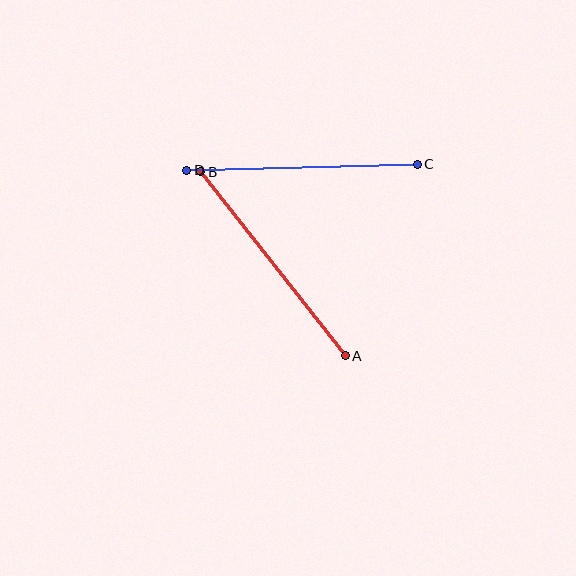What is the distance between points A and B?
The distance is approximately 234 pixels.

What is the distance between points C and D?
The distance is approximately 230 pixels.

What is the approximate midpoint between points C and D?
The midpoint is at approximately (302, 167) pixels.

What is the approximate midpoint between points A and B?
The midpoint is at approximately (273, 264) pixels.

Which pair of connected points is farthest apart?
Points A and B are farthest apart.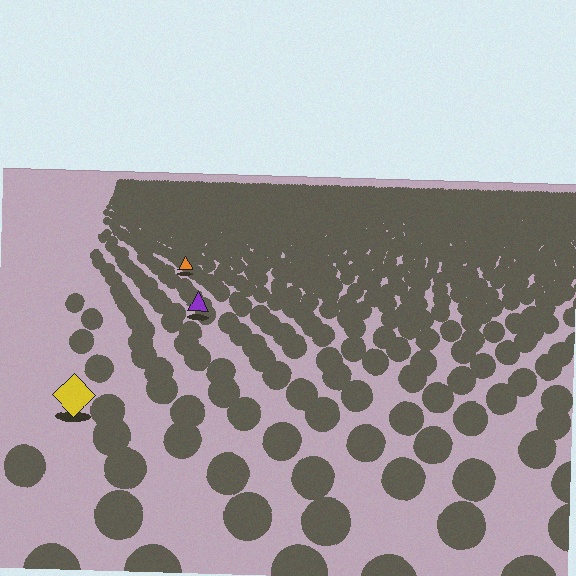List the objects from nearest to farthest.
From nearest to farthest: the yellow diamond, the purple triangle, the orange triangle.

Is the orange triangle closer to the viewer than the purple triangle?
No. The purple triangle is closer — you can tell from the texture gradient: the ground texture is coarser near it.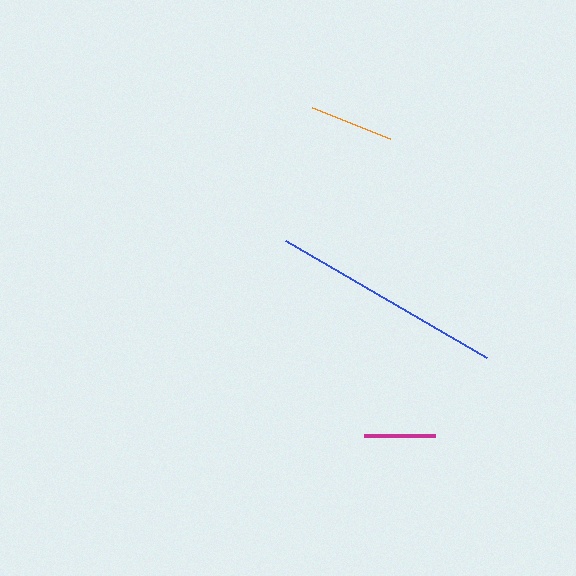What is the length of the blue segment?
The blue segment is approximately 232 pixels long.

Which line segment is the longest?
The blue line is the longest at approximately 232 pixels.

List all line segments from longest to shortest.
From longest to shortest: blue, orange, magenta.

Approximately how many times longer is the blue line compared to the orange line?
The blue line is approximately 2.8 times the length of the orange line.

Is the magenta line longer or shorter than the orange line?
The orange line is longer than the magenta line.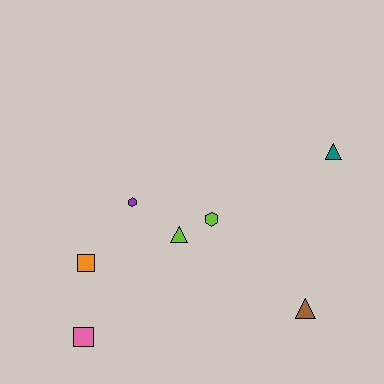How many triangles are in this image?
There are 3 triangles.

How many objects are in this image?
There are 7 objects.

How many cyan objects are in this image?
There are no cyan objects.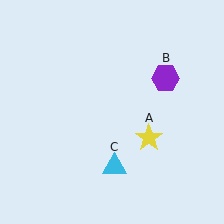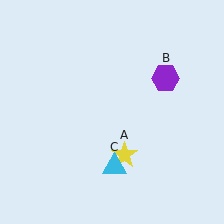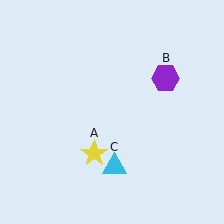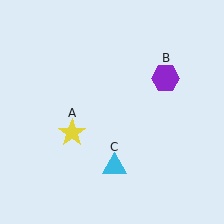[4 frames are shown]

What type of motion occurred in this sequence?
The yellow star (object A) rotated clockwise around the center of the scene.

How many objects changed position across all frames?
1 object changed position: yellow star (object A).